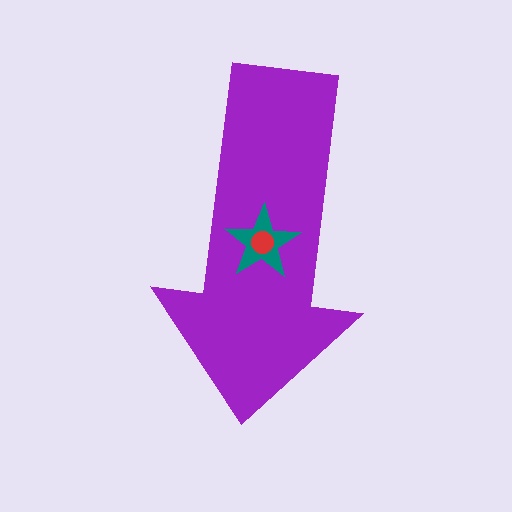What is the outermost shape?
The purple arrow.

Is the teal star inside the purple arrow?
Yes.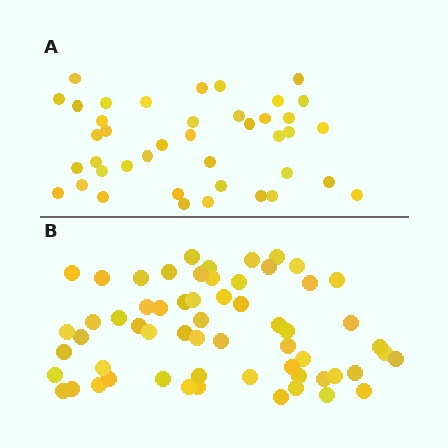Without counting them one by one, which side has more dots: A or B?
Region B (the bottom region) has more dots.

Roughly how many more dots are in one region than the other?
Region B has approximately 20 more dots than region A.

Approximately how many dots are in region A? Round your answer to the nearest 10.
About 40 dots. (The exact count is 41, which rounds to 40.)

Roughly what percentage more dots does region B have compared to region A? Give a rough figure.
About 45% more.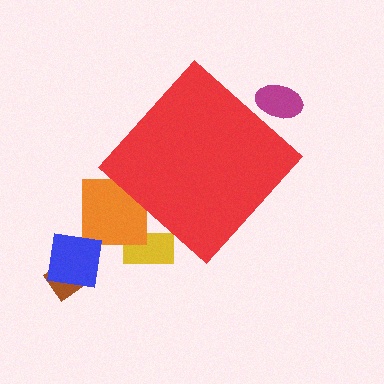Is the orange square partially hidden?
Yes, the orange square is partially hidden behind the red diamond.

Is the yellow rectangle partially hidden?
Yes, the yellow rectangle is partially hidden behind the red diamond.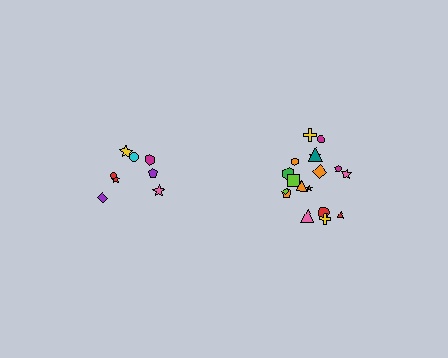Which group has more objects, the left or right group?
The right group.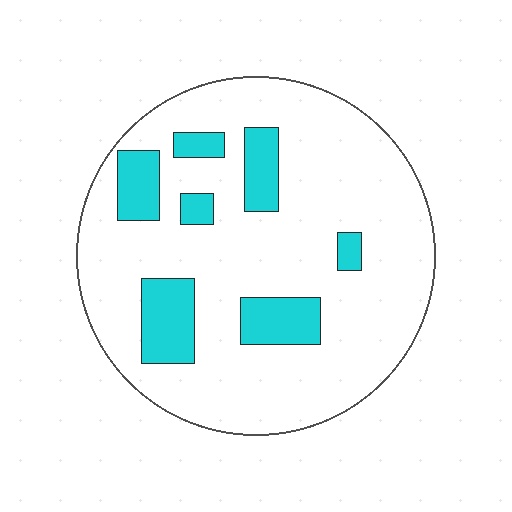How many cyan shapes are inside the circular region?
7.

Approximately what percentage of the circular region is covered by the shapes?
Approximately 20%.